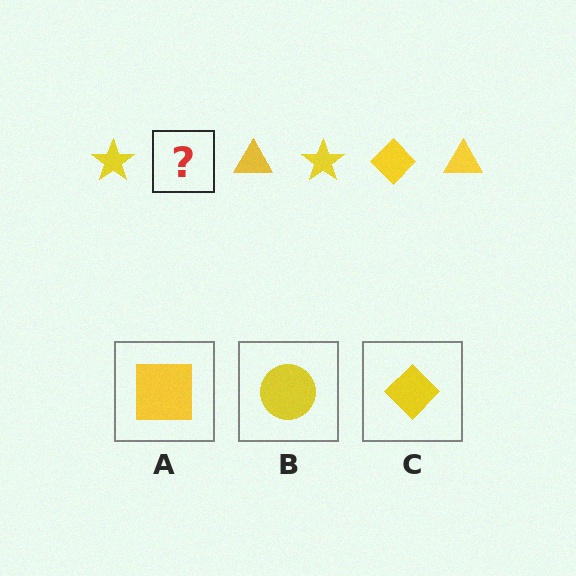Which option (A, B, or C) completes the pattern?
C.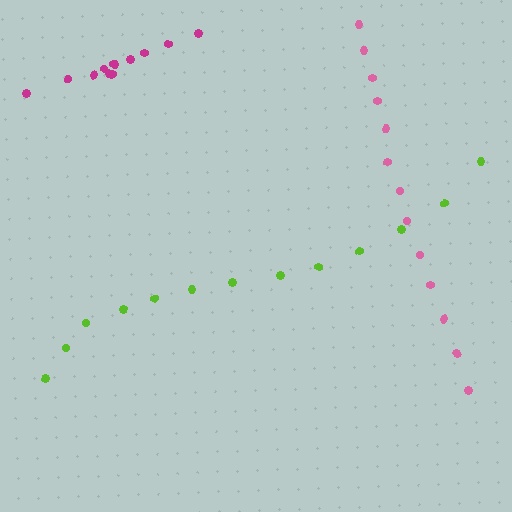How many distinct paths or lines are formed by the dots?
There are 3 distinct paths.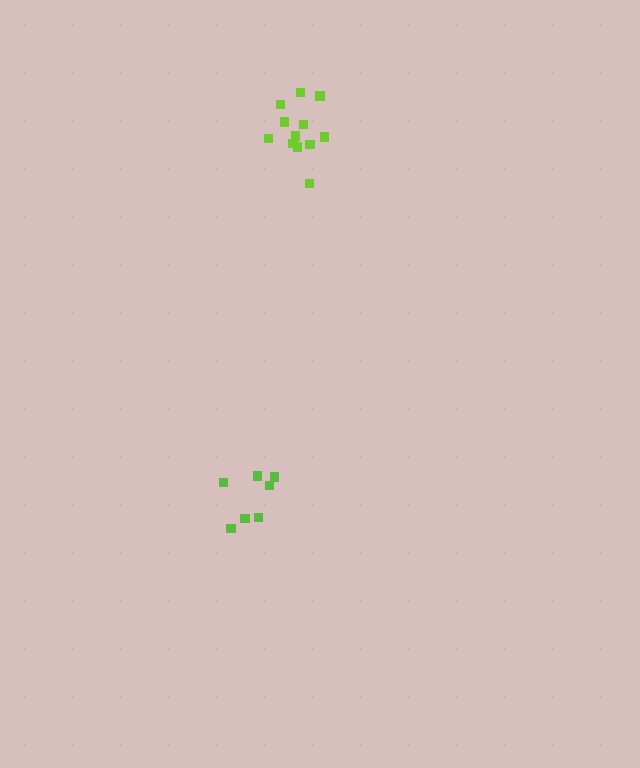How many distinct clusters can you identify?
There are 2 distinct clusters.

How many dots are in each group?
Group 1: 7 dots, Group 2: 12 dots (19 total).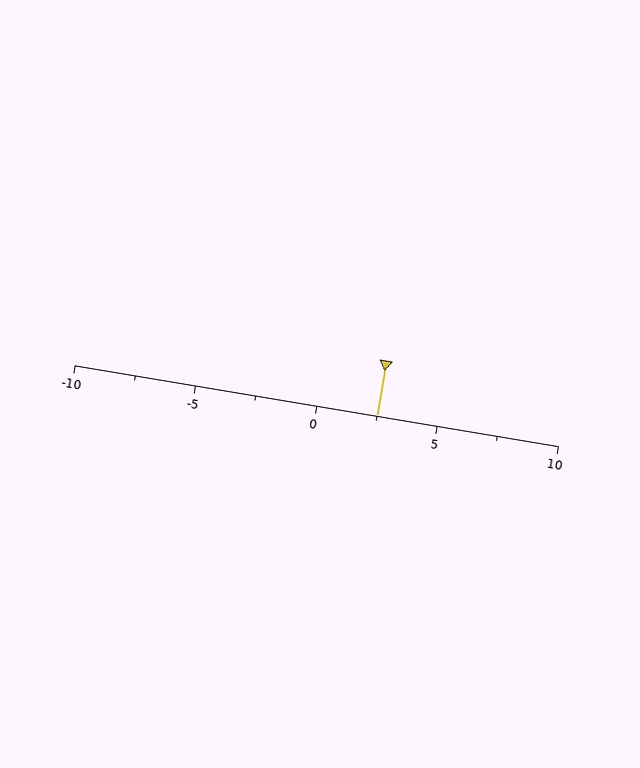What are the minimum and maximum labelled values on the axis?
The axis runs from -10 to 10.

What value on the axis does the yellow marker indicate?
The marker indicates approximately 2.5.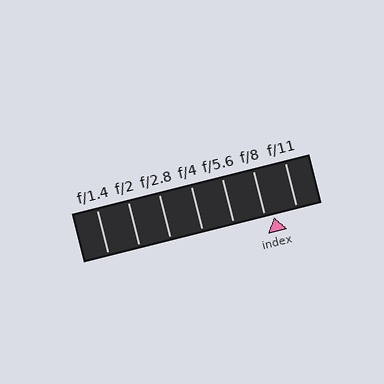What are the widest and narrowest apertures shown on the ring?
The widest aperture shown is f/1.4 and the narrowest is f/11.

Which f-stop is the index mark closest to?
The index mark is closest to f/8.